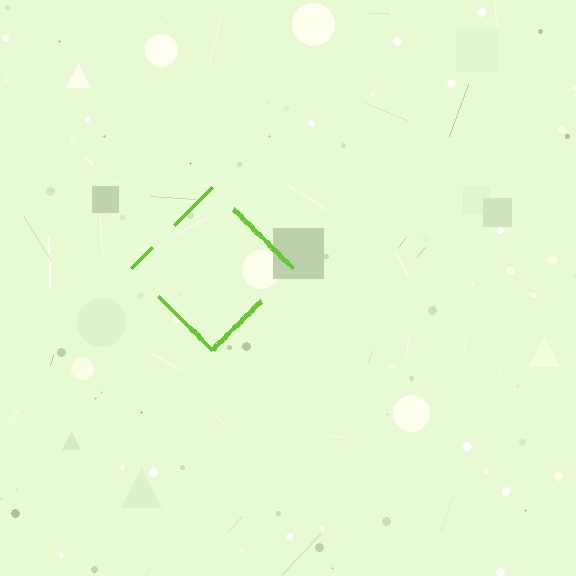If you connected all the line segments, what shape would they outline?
They would outline a diamond.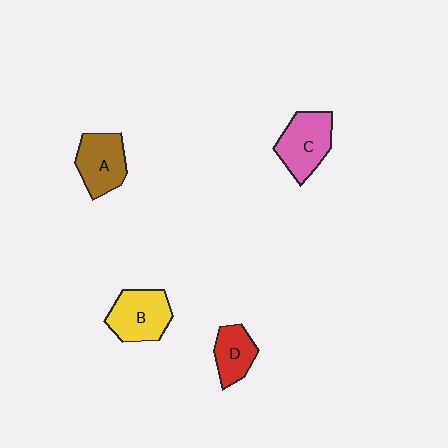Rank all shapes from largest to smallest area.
From largest to smallest: C (pink), B (yellow), A (brown), D (red).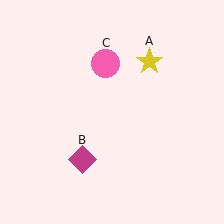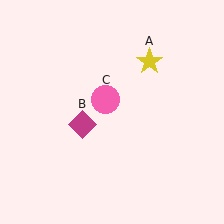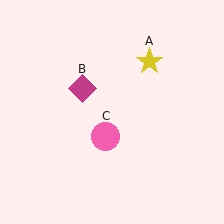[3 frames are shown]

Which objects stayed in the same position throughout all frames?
Yellow star (object A) remained stationary.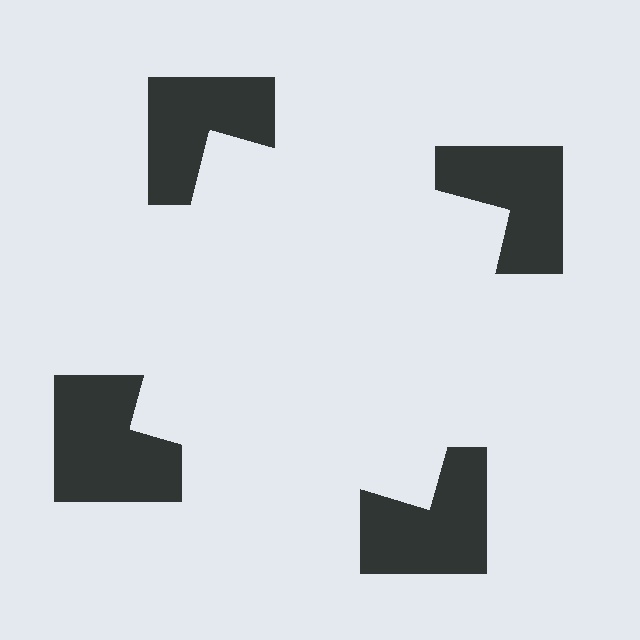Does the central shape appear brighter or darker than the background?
It typically appears slightly brighter than the background, even though no actual brightness change is drawn.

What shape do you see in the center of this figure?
An illusory square — its edges are inferred from the aligned wedge cuts in the notched squares, not physically drawn.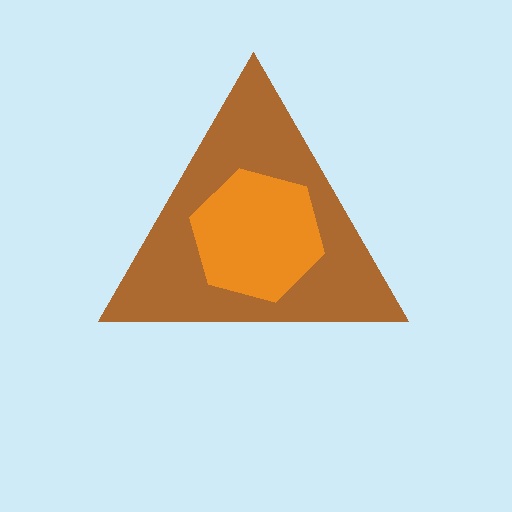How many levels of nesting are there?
2.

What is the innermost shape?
The orange hexagon.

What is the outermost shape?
The brown triangle.